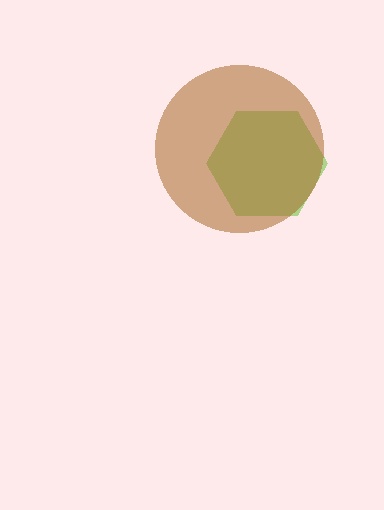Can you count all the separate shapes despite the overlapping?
Yes, there are 2 separate shapes.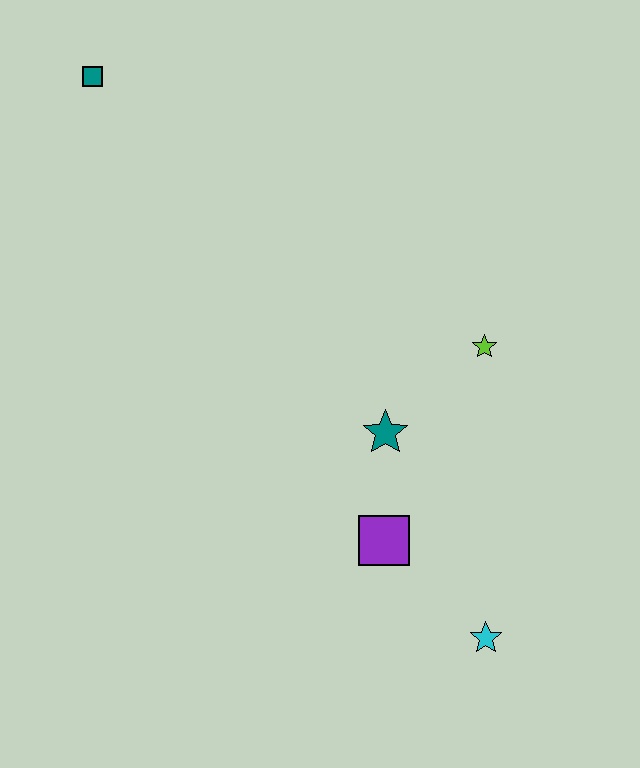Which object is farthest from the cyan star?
The teal square is farthest from the cyan star.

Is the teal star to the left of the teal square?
No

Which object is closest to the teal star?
The purple square is closest to the teal star.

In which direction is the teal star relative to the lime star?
The teal star is to the left of the lime star.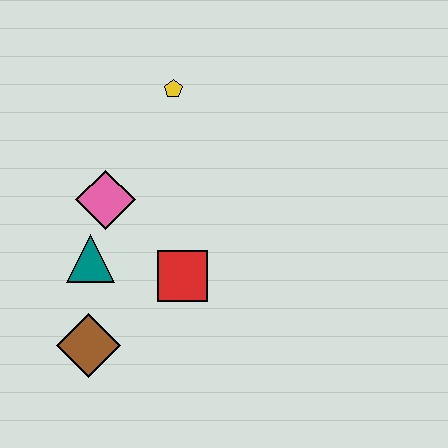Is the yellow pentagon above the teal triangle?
Yes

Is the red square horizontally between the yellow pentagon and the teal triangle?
No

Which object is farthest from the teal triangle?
The yellow pentagon is farthest from the teal triangle.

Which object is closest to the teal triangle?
The pink diamond is closest to the teal triangle.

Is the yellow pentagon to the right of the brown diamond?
Yes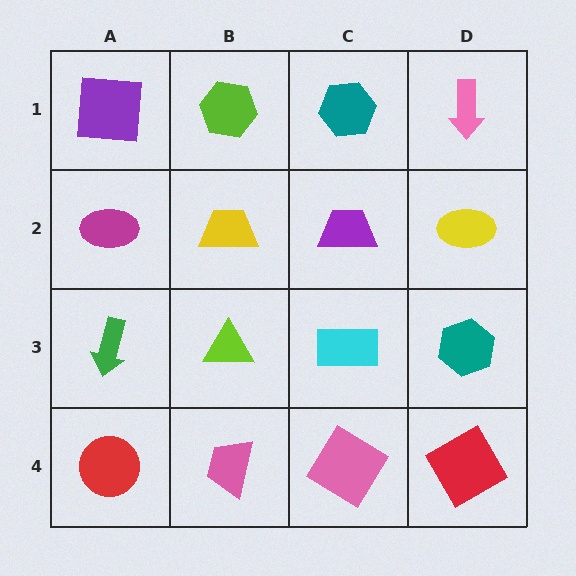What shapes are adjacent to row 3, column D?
A yellow ellipse (row 2, column D), a red square (row 4, column D), a cyan rectangle (row 3, column C).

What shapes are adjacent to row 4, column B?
A lime triangle (row 3, column B), a red circle (row 4, column A), a pink diamond (row 4, column C).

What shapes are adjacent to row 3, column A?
A magenta ellipse (row 2, column A), a red circle (row 4, column A), a lime triangle (row 3, column B).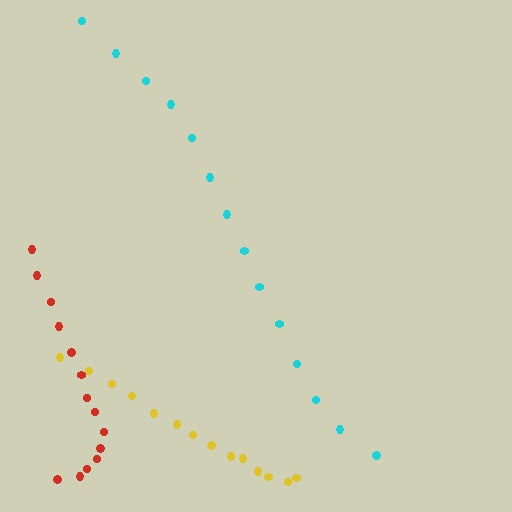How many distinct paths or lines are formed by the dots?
There are 3 distinct paths.